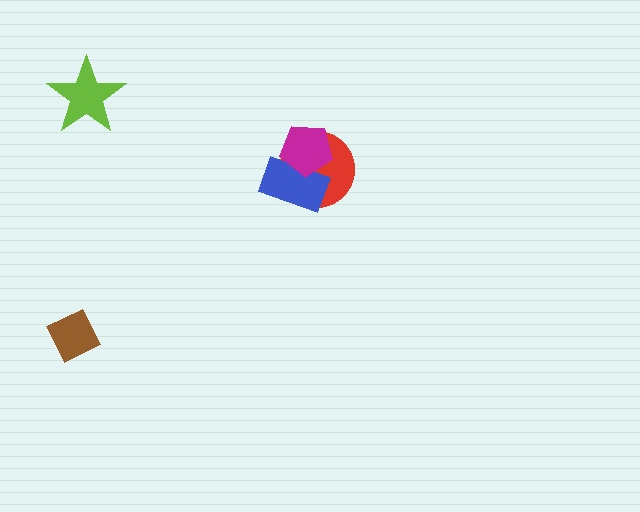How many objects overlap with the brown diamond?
0 objects overlap with the brown diamond.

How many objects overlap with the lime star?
0 objects overlap with the lime star.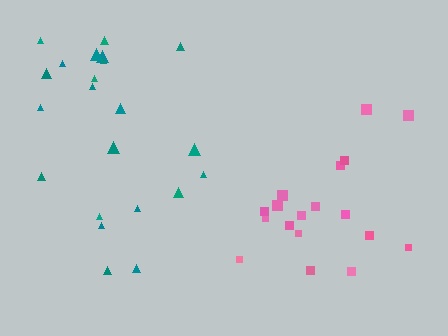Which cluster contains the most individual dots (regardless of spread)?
Teal (22).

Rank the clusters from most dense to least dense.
pink, teal.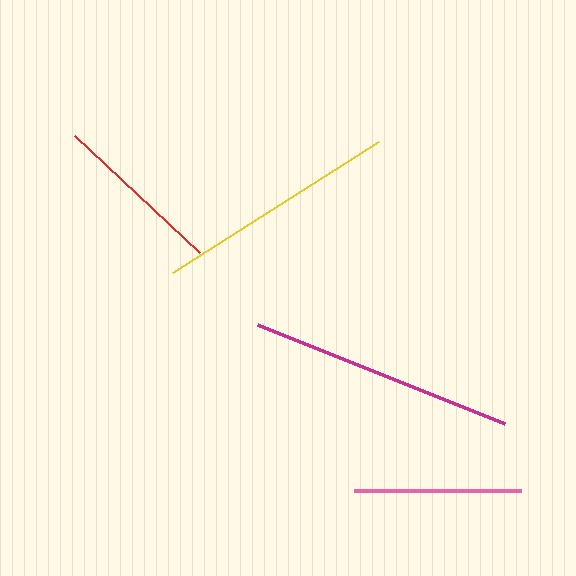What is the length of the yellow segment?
The yellow segment is approximately 244 pixels long.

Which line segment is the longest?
The magenta line is the longest at approximately 266 pixels.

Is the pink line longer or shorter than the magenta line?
The magenta line is longer than the pink line.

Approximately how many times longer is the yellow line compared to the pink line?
The yellow line is approximately 1.5 times the length of the pink line.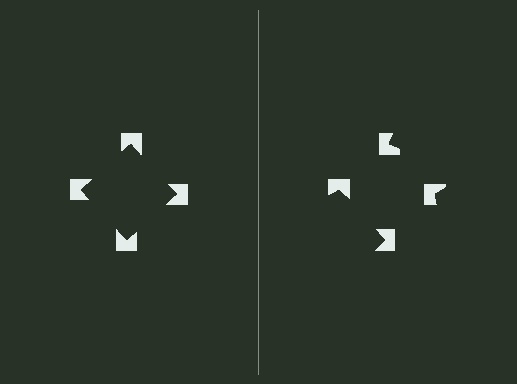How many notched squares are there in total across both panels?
8 — 4 on each side.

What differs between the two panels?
The notched squares are positioned identically on both sides; only the wedge orientations differ. On the left they align to a square; on the right they are misaligned.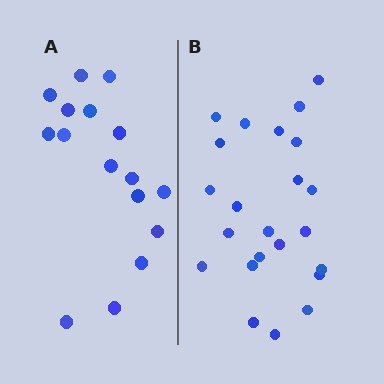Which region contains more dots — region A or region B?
Region B (the right region) has more dots.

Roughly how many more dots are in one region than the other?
Region B has roughly 8 or so more dots than region A.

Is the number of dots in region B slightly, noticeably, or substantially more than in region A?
Region B has noticeably more, but not dramatically so. The ratio is roughly 1.4 to 1.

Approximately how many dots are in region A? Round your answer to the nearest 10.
About 20 dots. (The exact count is 16, which rounds to 20.)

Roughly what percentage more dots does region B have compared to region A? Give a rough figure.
About 45% more.